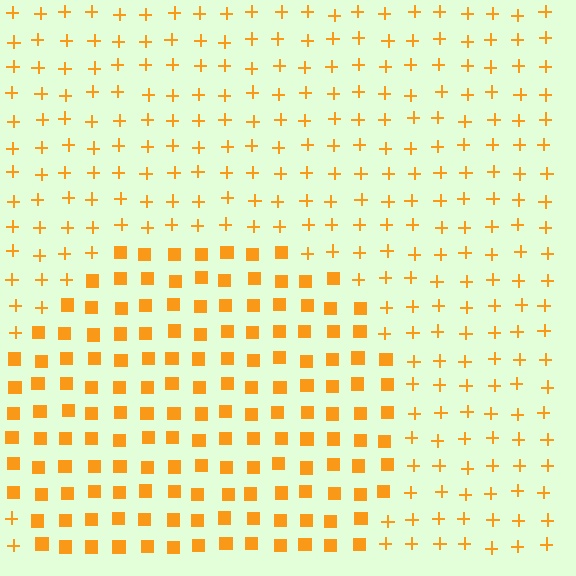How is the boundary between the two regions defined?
The boundary is defined by a change in element shape: squares inside vs. plus signs outside. All elements share the same color and spacing.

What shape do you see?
I see a circle.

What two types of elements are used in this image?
The image uses squares inside the circle region and plus signs outside it.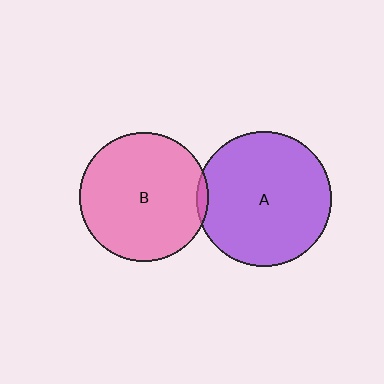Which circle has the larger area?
Circle A (purple).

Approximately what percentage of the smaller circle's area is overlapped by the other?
Approximately 5%.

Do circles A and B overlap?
Yes.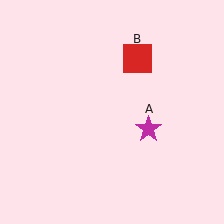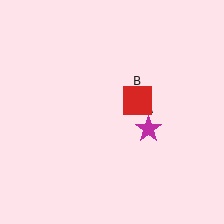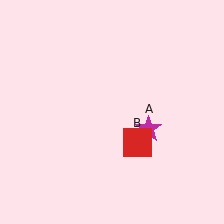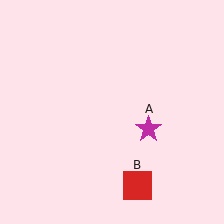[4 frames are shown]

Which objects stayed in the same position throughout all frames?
Magenta star (object A) remained stationary.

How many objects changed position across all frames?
1 object changed position: red square (object B).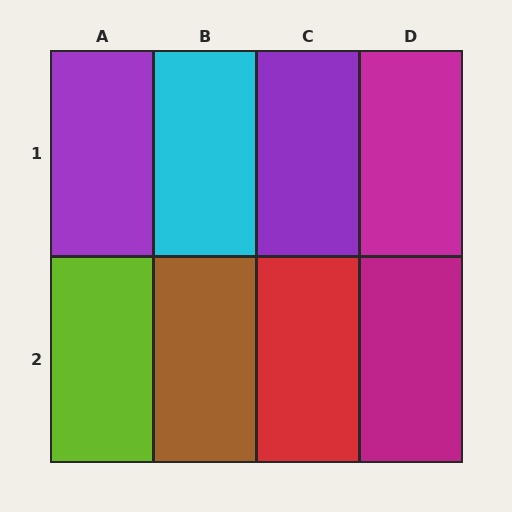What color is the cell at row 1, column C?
Purple.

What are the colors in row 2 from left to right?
Lime, brown, red, magenta.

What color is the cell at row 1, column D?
Magenta.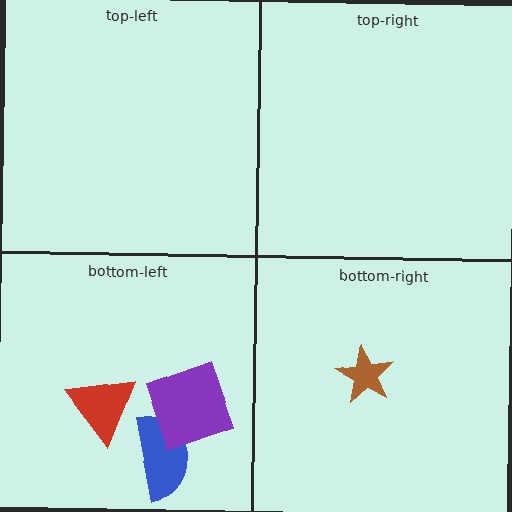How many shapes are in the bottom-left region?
3.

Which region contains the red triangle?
The bottom-left region.